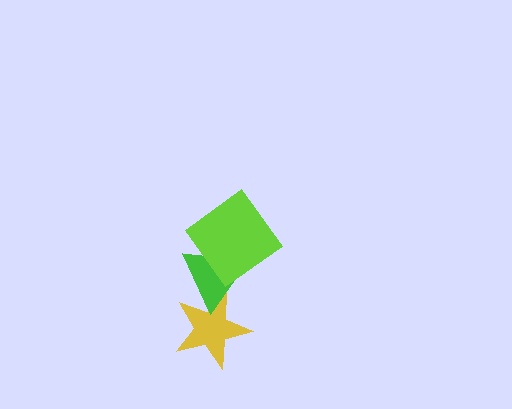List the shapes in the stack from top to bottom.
From top to bottom: the lime diamond, the green triangle, the yellow star.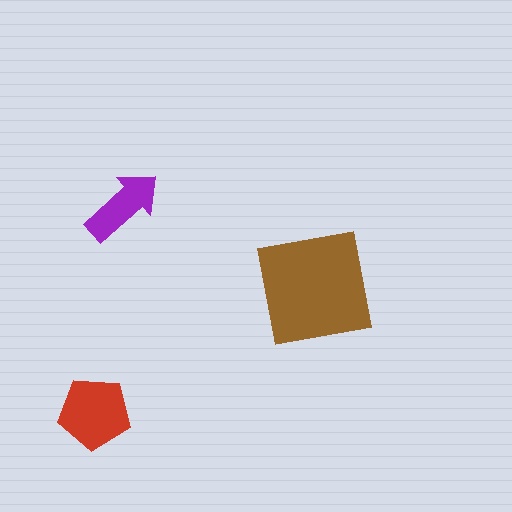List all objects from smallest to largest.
The purple arrow, the red pentagon, the brown square.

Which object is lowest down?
The red pentagon is bottommost.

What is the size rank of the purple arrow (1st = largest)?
3rd.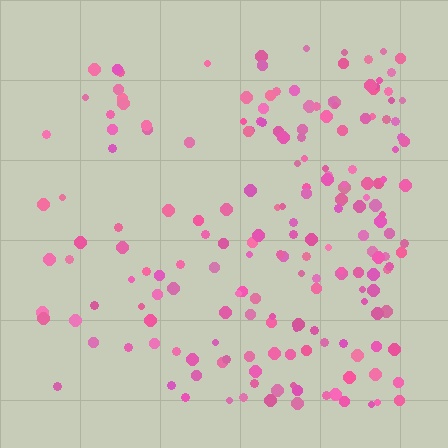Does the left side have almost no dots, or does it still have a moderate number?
Still a moderate number, just noticeably fewer than the right.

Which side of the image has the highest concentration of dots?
The right.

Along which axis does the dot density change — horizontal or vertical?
Horizontal.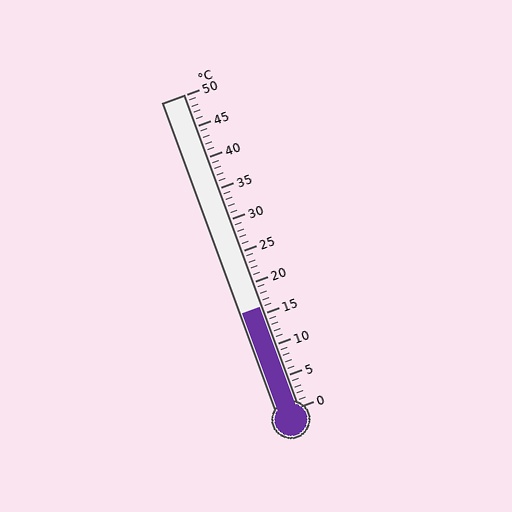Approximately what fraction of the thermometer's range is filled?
The thermometer is filled to approximately 30% of its range.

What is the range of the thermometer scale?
The thermometer scale ranges from 0°C to 50°C.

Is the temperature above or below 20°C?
The temperature is below 20°C.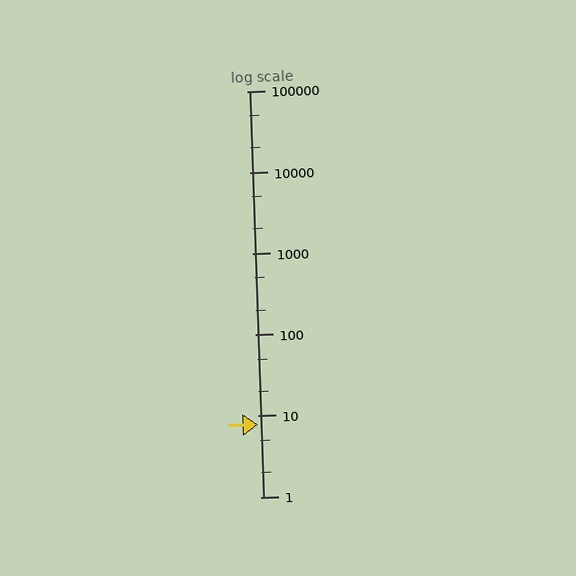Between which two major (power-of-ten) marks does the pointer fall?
The pointer is between 1 and 10.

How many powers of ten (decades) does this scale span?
The scale spans 5 decades, from 1 to 100000.